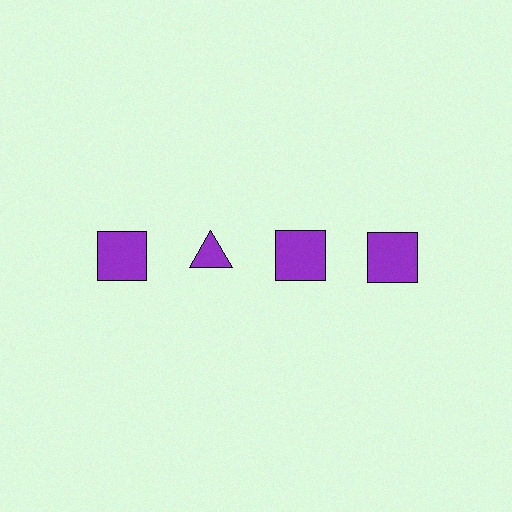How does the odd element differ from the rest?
It has a different shape: triangle instead of square.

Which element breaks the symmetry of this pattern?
The purple triangle in the top row, second from left column breaks the symmetry. All other shapes are purple squares.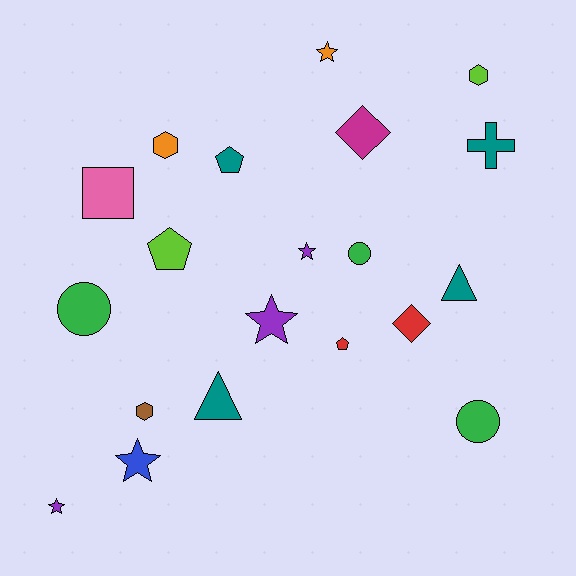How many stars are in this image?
There are 5 stars.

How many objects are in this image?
There are 20 objects.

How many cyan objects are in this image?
There are no cyan objects.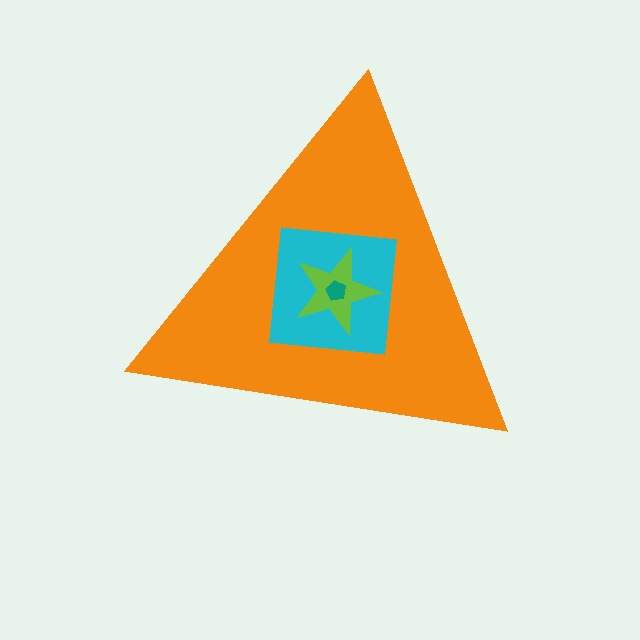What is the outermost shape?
The orange triangle.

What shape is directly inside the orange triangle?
The cyan square.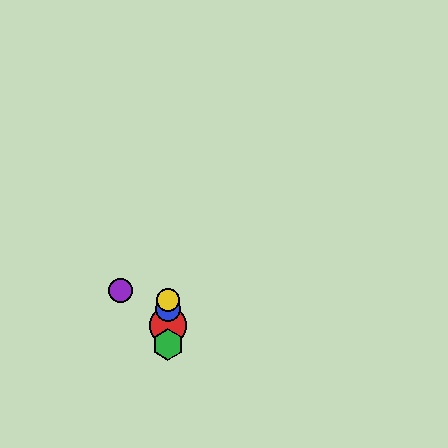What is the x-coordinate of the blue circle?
The blue circle is at x≈168.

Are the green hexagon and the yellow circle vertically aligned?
Yes, both are at x≈168.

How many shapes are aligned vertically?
4 shapes (the red circle, the blue circle, the green hexagon, the yellow circle) are aligned vertically.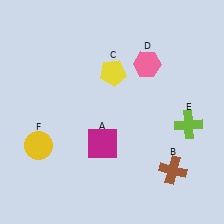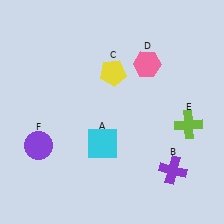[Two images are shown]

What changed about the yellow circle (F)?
In Image 1, F is yellow. In Image 2, it changed to purple.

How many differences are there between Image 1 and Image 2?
There are 3 differences between the two images.